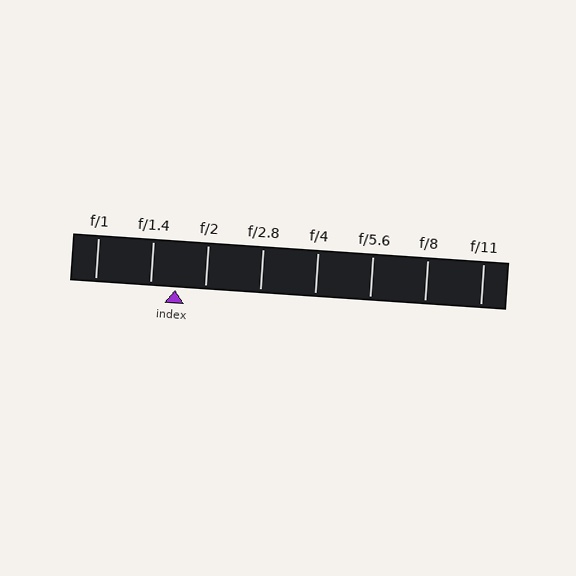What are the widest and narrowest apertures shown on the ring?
The widest aperture shown is f/1 and the narrowest is f/11.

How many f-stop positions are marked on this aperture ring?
There are 8 f-stop positions marked.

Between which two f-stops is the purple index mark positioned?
The index mark is between f/1.4 and f/2.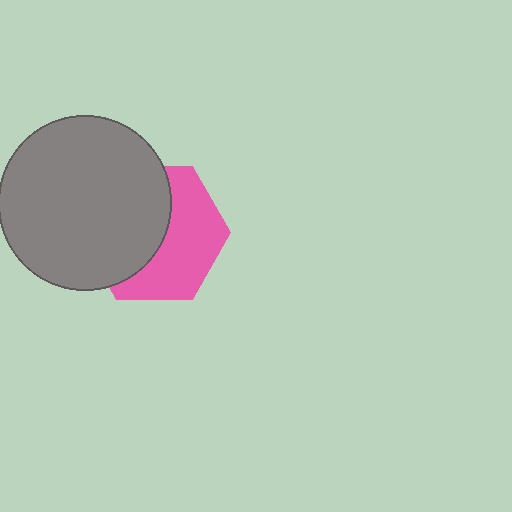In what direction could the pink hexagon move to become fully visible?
The pink hexagon could move right. That would shift it out from behind the gray circle entirely.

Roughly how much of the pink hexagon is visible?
About half of it is visible (roughly 49%).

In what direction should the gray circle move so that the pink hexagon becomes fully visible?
The gray circle should move left. That is the shortest direction to clear the overlap and leave the pink hexagon fully visible.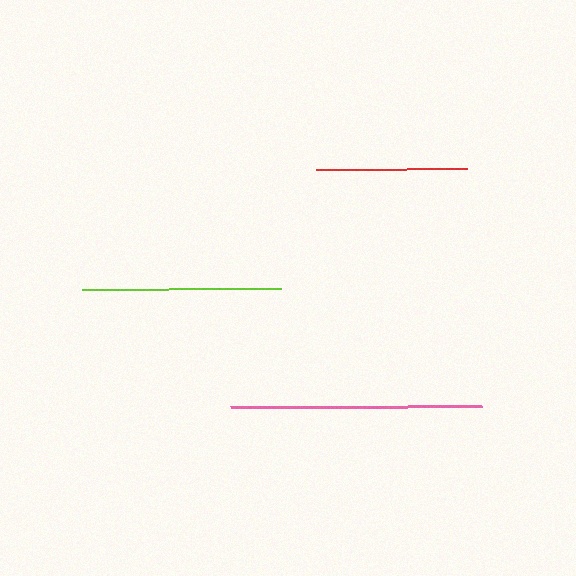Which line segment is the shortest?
The red line is the shortest at approximately 151 pixels.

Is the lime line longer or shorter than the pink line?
The pink line is longer than the lime line.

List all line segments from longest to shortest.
From longest to shortest: pink, lime, red.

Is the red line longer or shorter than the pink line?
The pink line is longer than the red line.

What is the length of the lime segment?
The lime segment is approximately 199 pixels long.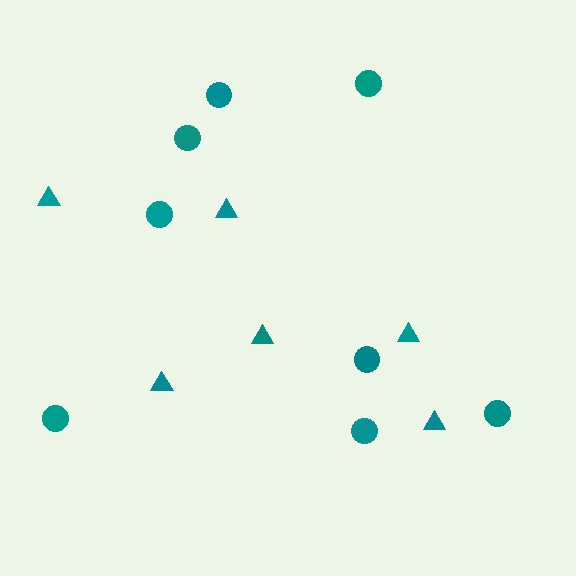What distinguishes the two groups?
There are 2 groups: one group of triangles (6) and one group of circles (8).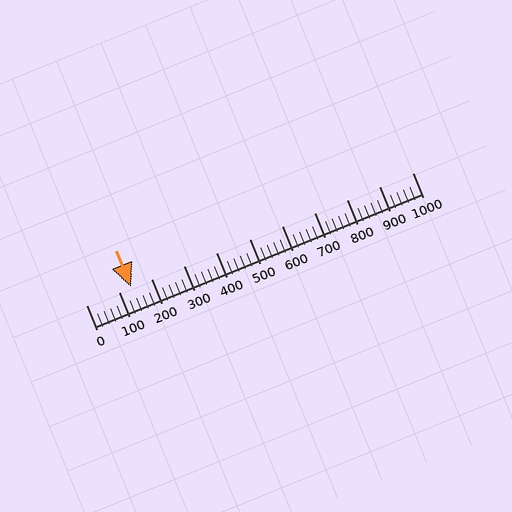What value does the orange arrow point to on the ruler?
The orange arrow points to approximately 137.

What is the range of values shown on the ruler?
The ruler shows values from 0 to 1000.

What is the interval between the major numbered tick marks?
The major tick marks are spaced 100 units apart.